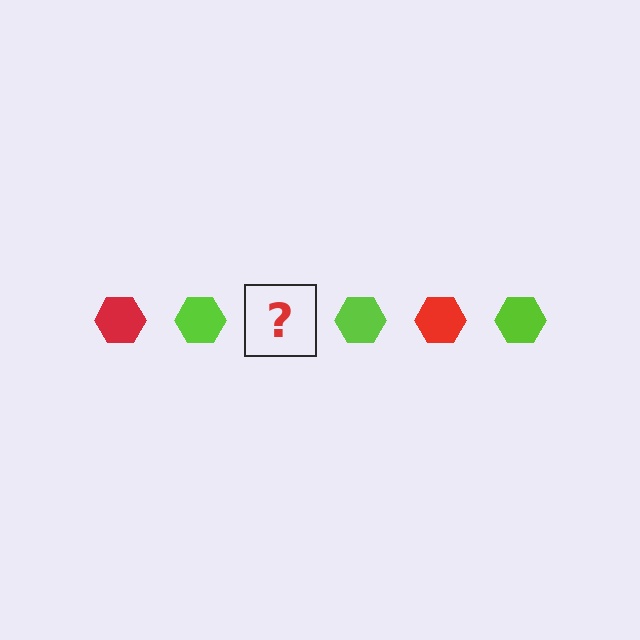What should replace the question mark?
The question mark should be replaced with a red hexagon.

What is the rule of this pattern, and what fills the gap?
The rule is that the pattern cycles through red, lime hexagons. The gap should be filled with a red hexagon.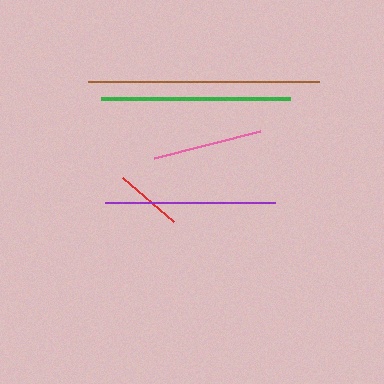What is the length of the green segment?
The green segment is approximately 188 pixels long.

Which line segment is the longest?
The brown line is the longest at approximately 231 pixels.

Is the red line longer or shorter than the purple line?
The purple line is longer than the red line.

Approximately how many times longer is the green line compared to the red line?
The green line is approximately 2.8 times the length of the red line.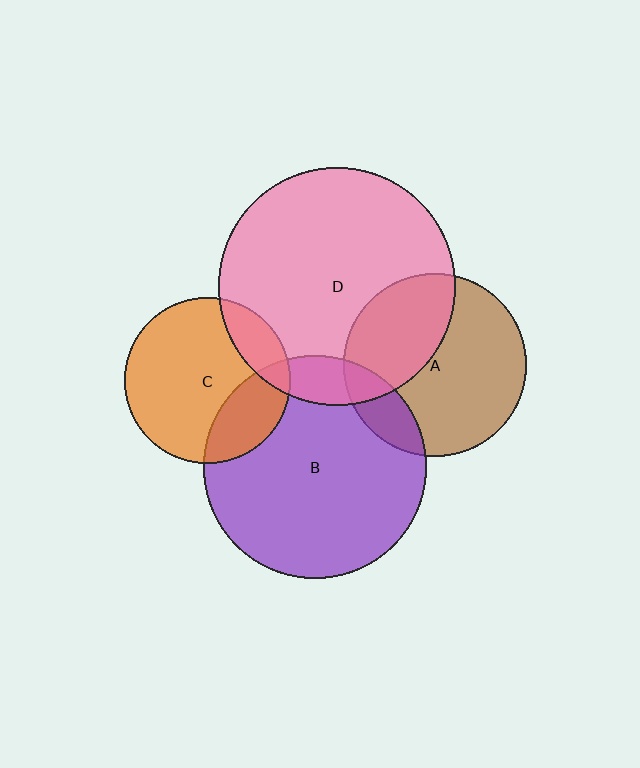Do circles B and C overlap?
Yes.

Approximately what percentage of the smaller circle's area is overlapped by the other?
Approximately 25%.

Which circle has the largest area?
Circle D (pink).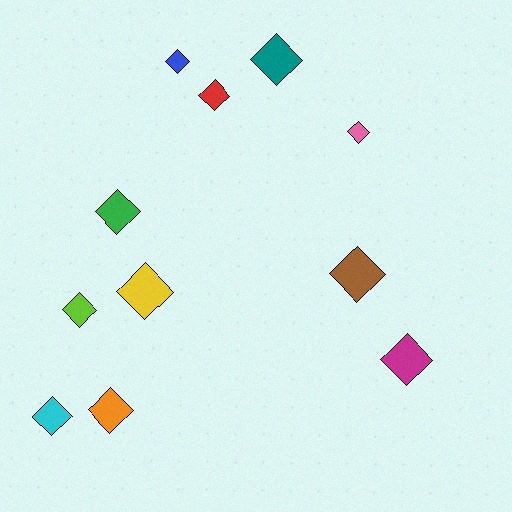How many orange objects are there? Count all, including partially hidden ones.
There is 1 orange object.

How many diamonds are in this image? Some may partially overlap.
There are 11 diamonds.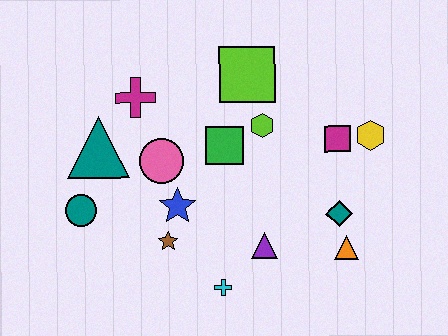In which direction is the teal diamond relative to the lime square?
The teal diamond is below the lime square.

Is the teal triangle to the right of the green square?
No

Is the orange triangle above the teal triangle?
No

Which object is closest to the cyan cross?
The purple triangle is closest to the cyan cross.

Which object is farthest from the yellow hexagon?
The teal circle is farthest from the yellow hexagon.